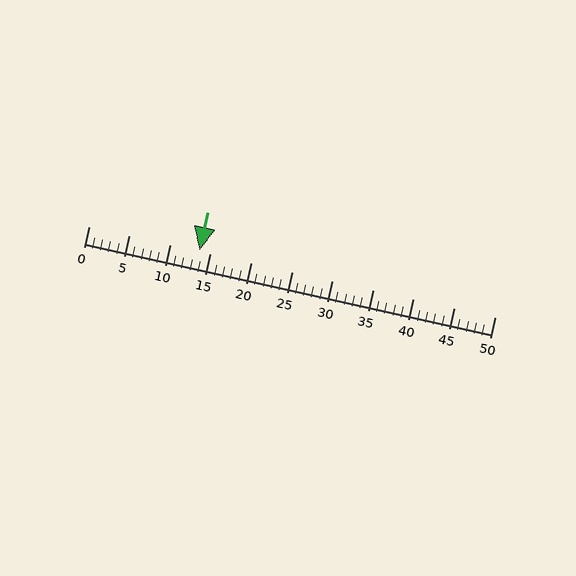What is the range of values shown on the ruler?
The ruler shows values from 0 to 50.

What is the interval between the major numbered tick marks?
The major tick marks are spaced 5 units apart.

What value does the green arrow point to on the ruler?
The green arrow points to approximately 14.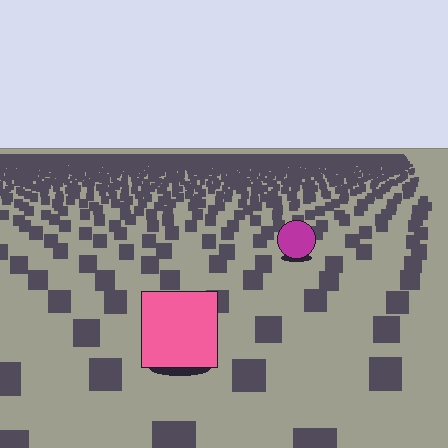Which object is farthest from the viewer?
The magenta circle is farthest from the viewer. It appears smaller and the ground texture around it is denser.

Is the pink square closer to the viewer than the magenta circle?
Yes. The pink square is closer — you can tell from the texture gradient: the ground texture is coarser near it.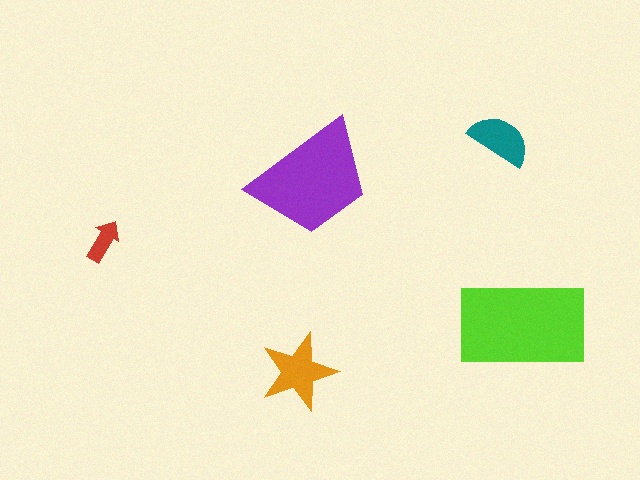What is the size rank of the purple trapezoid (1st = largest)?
2nd.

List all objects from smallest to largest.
The red arrow, the teal semicircle, the orange star, the purple trapezoid, the lime rectangle.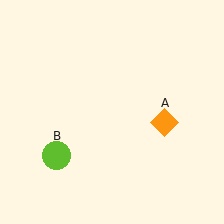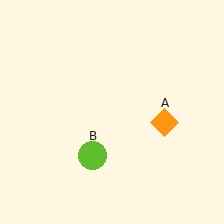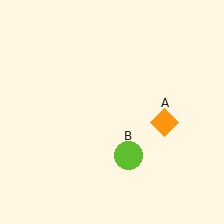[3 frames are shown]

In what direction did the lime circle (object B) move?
The lime circle (object B) moved right.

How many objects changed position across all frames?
1 object changed position: lime circle (object B).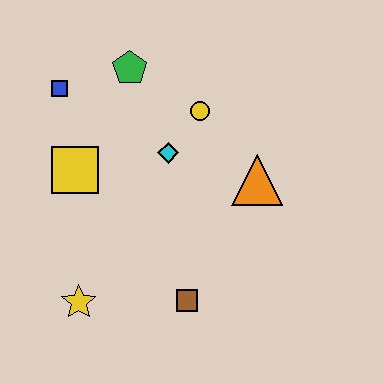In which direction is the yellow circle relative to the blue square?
The yellow circle is to the right of the blue square.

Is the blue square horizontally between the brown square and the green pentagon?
No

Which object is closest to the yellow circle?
The cyan diamond is closest to the yellow circle.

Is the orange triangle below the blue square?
Yes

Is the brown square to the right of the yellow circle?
No